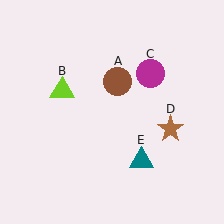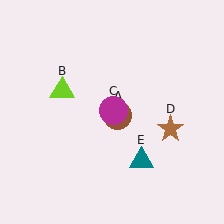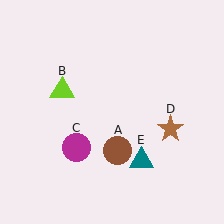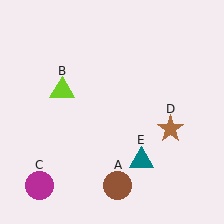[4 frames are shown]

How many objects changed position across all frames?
2 objects changed position: brown circle (object A), magenta circle (object C).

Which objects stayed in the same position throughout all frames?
Lime triangle (object B) and brown star (object D) and teal triangle (object E) remained stationary.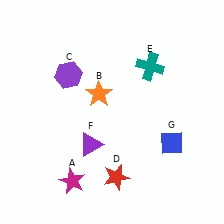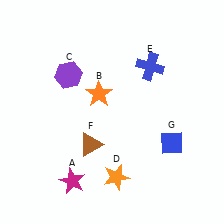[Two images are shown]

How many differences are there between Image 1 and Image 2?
There are 3 differences between the two images.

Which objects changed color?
D changed from red to orange. E changed from teal to blue. F changed from purple to brown.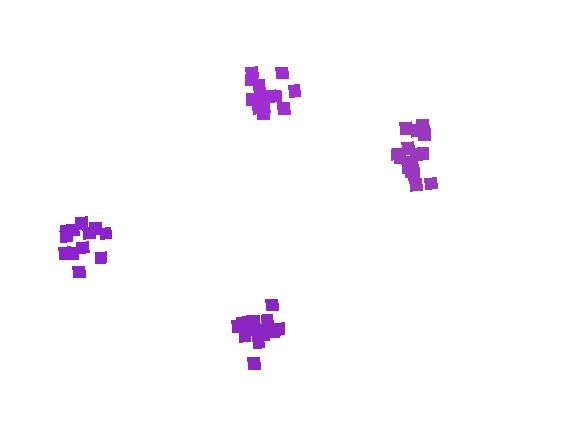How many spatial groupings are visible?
There are 4 spatial groupings.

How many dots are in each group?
Group 1: 16 dots, Group 2: 13 dots, Group 3: 12 dots, Group 4: 17 dots (58 total).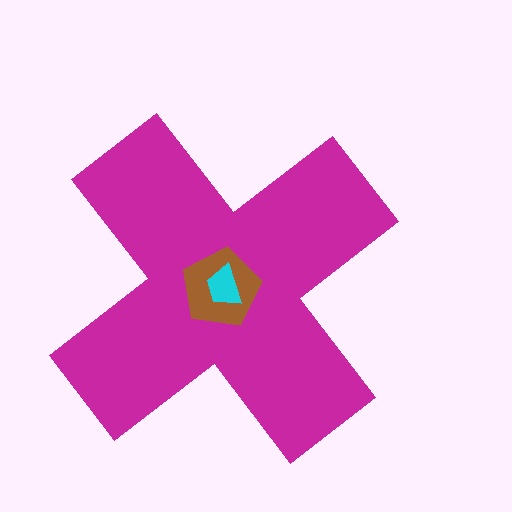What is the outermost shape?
The magenta cross.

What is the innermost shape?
The cyan trapezoid.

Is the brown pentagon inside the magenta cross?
Yes.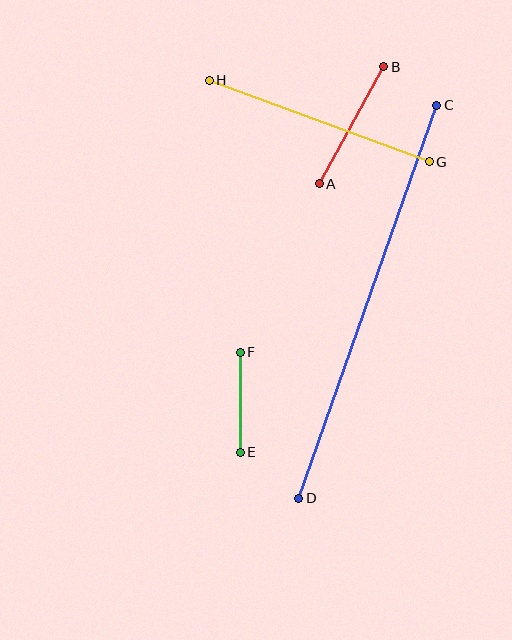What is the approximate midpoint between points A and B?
The midpoint is at approximately (351, 125) pixels.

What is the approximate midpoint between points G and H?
The midpoint is at approximately (319, 121) pixels.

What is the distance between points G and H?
The distance is approximately 234 pixels.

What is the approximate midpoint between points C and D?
The midpoint is at approximately (368, 302) pixels.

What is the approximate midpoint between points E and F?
The midpoint is at approximately (240, 402) pixels.